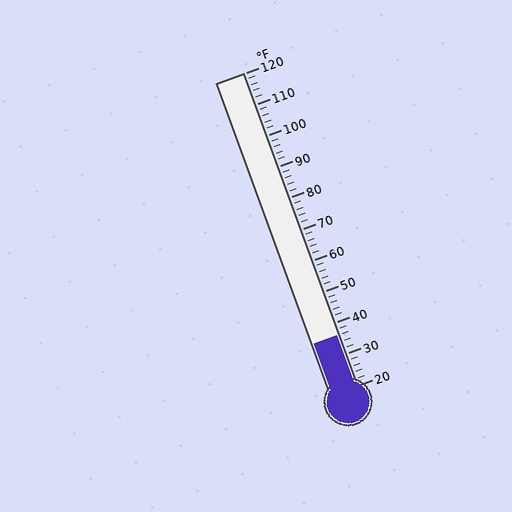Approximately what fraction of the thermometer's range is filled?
The thermometer is filled to approximately 15% of its range.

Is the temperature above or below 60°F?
The temperature is below 60°F.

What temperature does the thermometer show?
The thermometer shows approximately 36°F.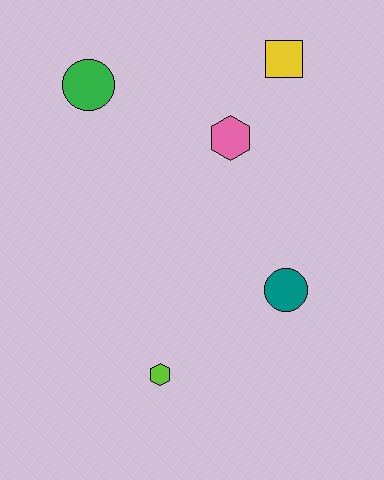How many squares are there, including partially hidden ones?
There is 1 square.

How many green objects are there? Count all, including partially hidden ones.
There is 1 green object.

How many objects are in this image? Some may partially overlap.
There are 5 objects.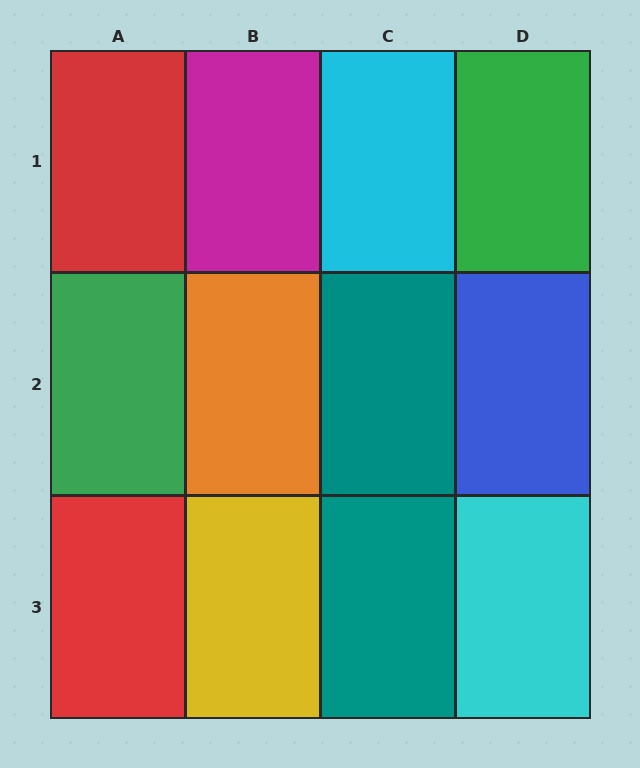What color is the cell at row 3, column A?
Red.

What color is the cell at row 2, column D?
Blue.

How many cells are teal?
2 cells are teal.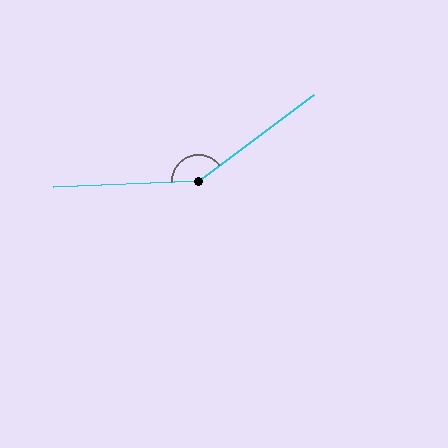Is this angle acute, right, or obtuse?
It is obtuse.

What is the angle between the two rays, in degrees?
Approximately 145 degrees.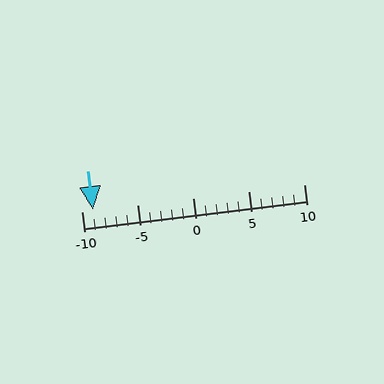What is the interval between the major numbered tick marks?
The major tick marks are spaced 5 units apart.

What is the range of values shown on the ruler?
The ruler shows values from -10 to 10.